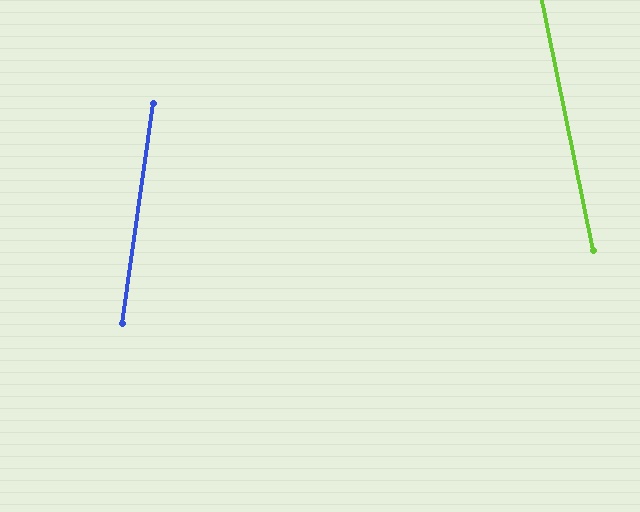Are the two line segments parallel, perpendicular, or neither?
Neither parallel nor perpendicular — they differ by about 20°.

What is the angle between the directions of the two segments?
Approximately 20 degrees.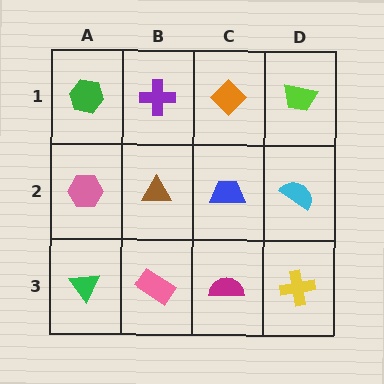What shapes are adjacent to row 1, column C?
A blue trapezoid (row 2, column C), a purple cross (row 1, column B), a lime trapezoid (row 1, column D).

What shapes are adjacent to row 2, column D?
A lime trapezoid (row 1, column D), a yellow cross (row 3, column D), a blue trapezoid (row 2, column C).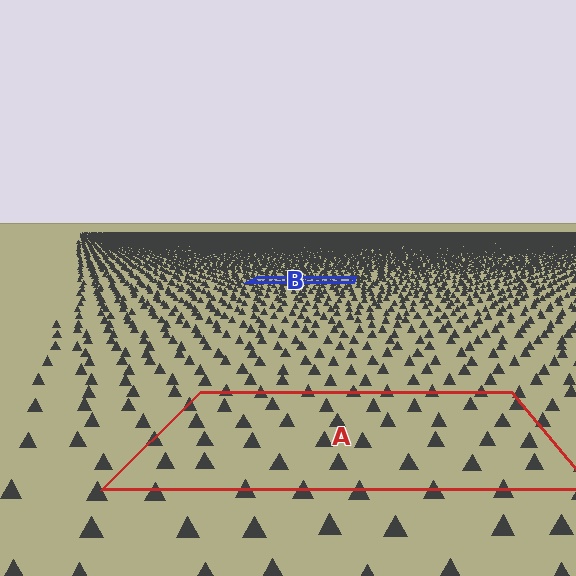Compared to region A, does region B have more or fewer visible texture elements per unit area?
Region B has more texture elements per unit area — they are packed more densely because it is farther away.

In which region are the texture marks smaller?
The texture marks are smaller in region B, because it is farther away.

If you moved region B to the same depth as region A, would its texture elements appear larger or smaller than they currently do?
They would appear larger. At a closer depth, the same texture elements are projected at a bigger on-screen size.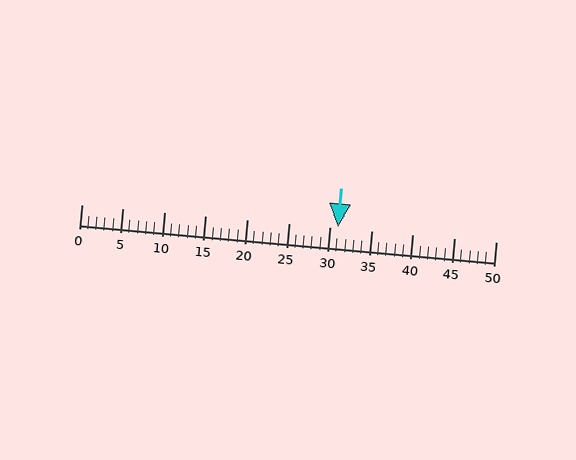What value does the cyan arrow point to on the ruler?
The cyan arrow points to approximately 31.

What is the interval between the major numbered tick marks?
The major tick marks are spaced 5 units apart.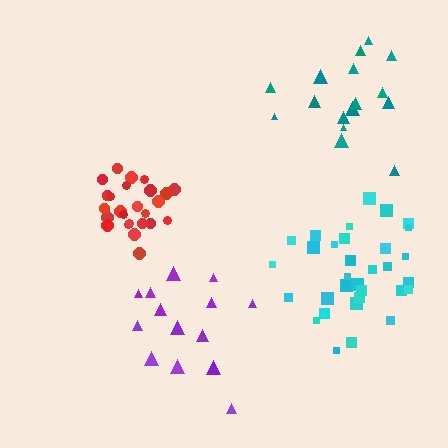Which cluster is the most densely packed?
Red.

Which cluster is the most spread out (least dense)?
Purple.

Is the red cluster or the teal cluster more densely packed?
Red.